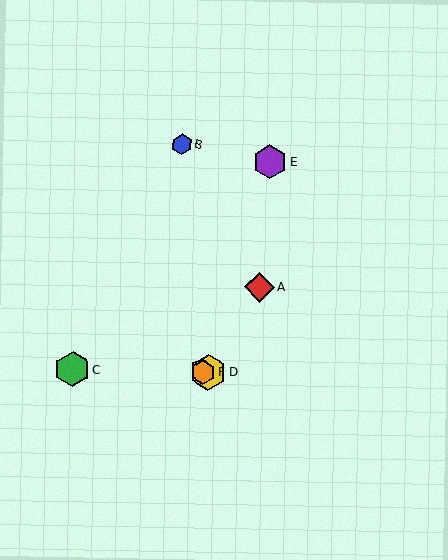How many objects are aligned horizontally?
3 objects (C, D, F) are aligned horizontally.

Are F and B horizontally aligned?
No, F is at y≈372 and B is at y≈145.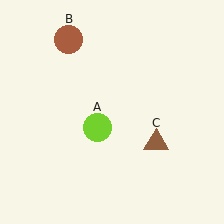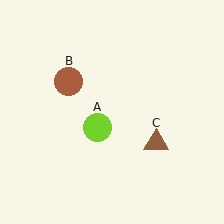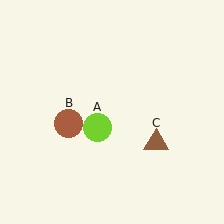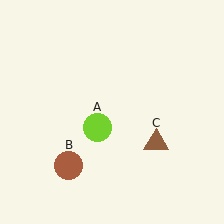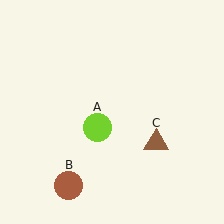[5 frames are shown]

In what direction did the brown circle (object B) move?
The brown circle (object B) moved down.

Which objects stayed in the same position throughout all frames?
Lime circle (object A) and brown triangle (object C) remained stationary.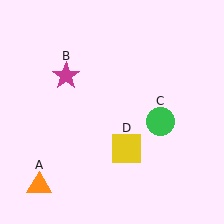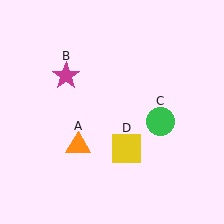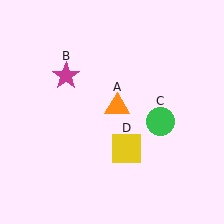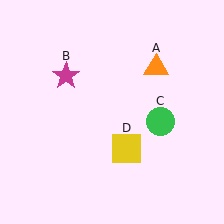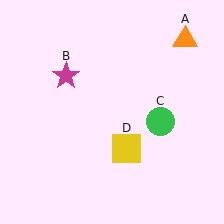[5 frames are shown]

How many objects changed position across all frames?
1 object changed position: orange triangle (object A).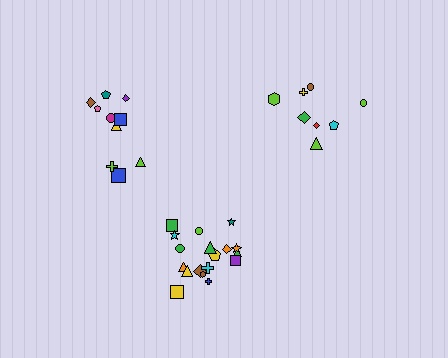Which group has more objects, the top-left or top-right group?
The top-left group.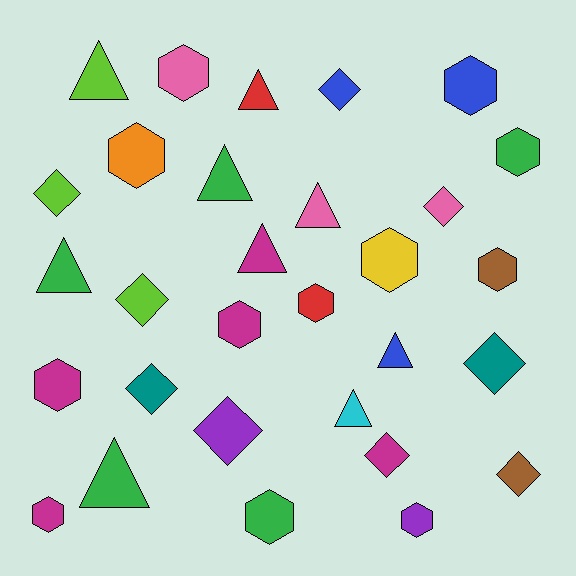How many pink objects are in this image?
There are 3 pink objects.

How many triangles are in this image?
There are 9 triangles.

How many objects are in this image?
There are 30 objects.